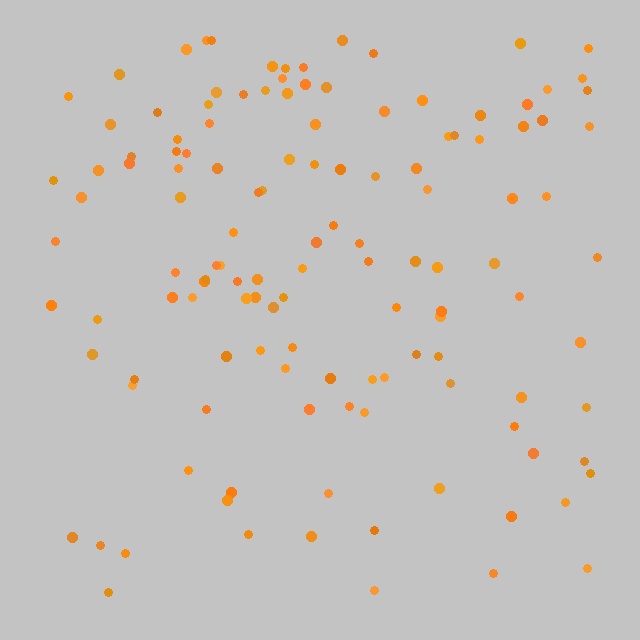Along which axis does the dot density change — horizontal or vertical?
Vertical.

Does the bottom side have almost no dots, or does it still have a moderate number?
Still a moderate number, just noticeably fewer than the top.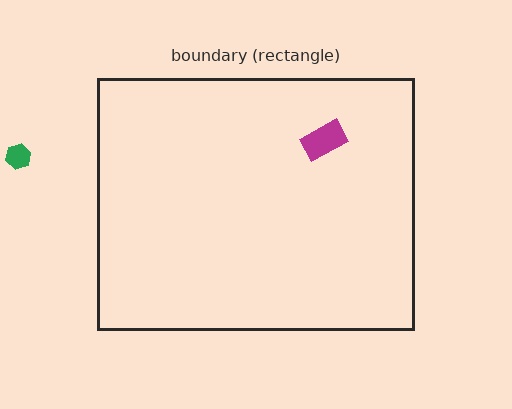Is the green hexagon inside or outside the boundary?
Outside.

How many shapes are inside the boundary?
1 inside, 1 outside.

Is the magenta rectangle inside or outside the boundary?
Inside.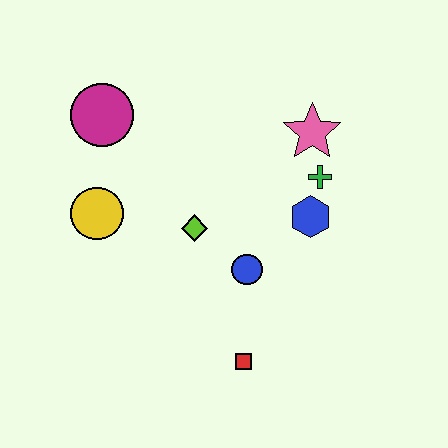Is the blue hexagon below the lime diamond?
No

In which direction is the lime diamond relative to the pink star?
The lime diamond is to the left of the pink star.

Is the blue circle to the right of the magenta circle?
Yes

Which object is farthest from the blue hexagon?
The magenta circle is farthest from the blue hexagon.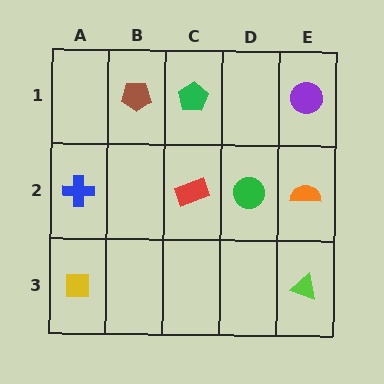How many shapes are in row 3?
2 shapes.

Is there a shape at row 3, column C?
No, that cell is empty.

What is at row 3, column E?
A lime triangle.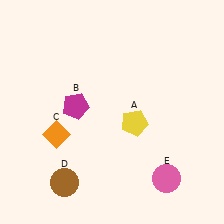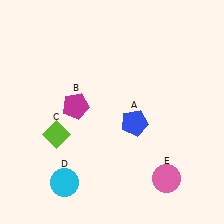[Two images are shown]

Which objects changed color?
A changed from yellow to blue. C changed from orange to lime. D changed from brown to cyan.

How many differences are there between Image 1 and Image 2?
There are 3 differences between the two images.